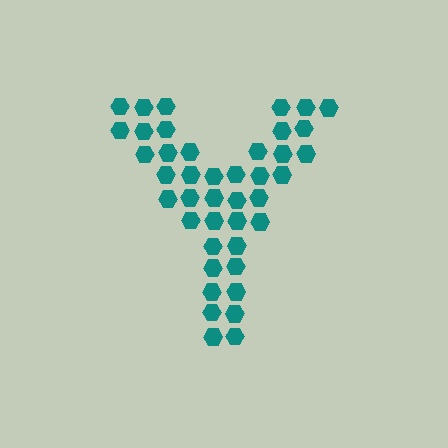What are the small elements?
The small elements are hexagons.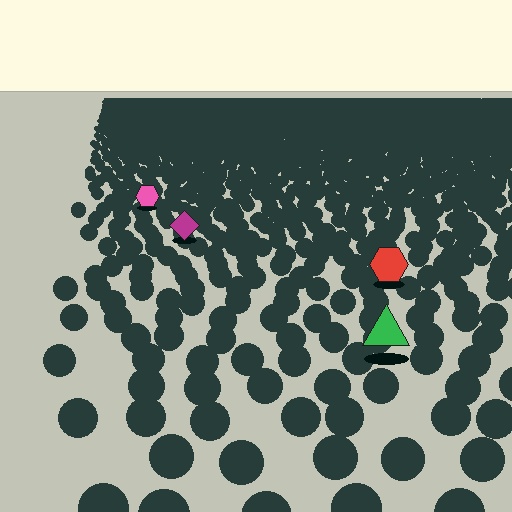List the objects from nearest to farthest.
From nearest to farthest: the green triangle, the red hexagon, the magenta diamond, the pink hexagon.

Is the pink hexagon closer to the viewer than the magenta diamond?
No. The magenta diamond is closer — you can tell from the texture gradient: the ground texture is coarser near it.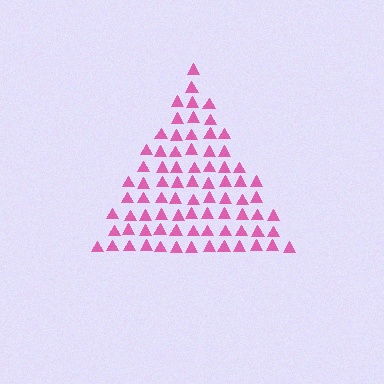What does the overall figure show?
The overall figure shows a triangle.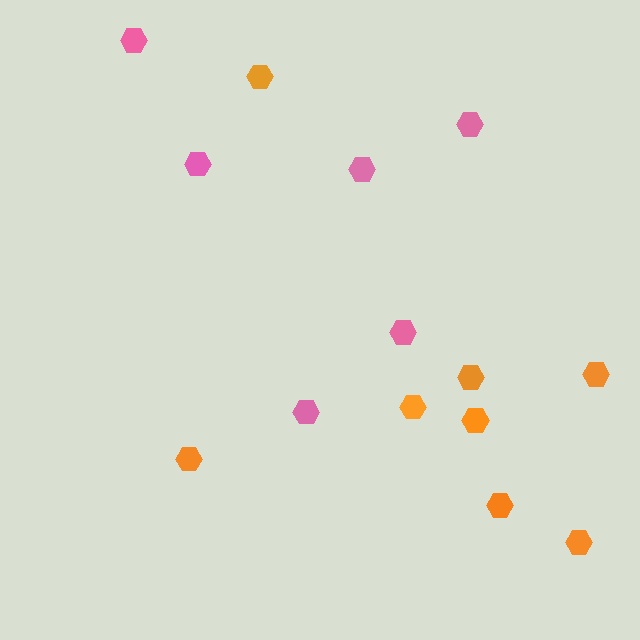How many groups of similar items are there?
There are 2 groups: one group of orange hexagons (8) and one group of pink hexagons (6).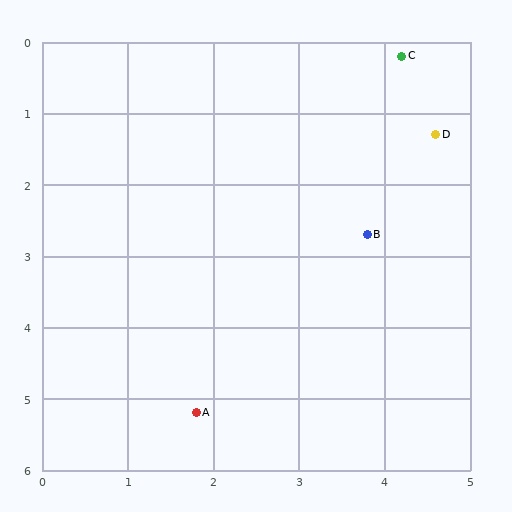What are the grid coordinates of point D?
Point D is at approximately (4.6, 1.3).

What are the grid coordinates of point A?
Point A is at approximately (1.8, 5.2).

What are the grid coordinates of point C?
Point C is at approximately (4.2, 0.2).